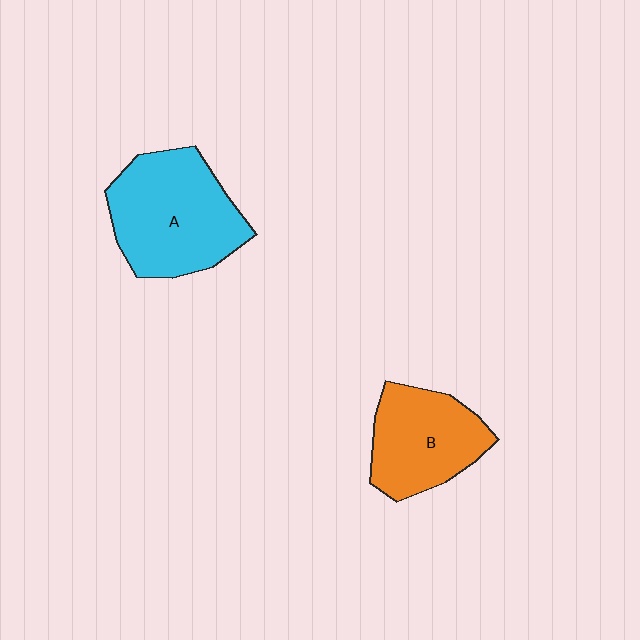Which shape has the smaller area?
Shape B (orange).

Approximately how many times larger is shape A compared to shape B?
Approximately 1.3 times.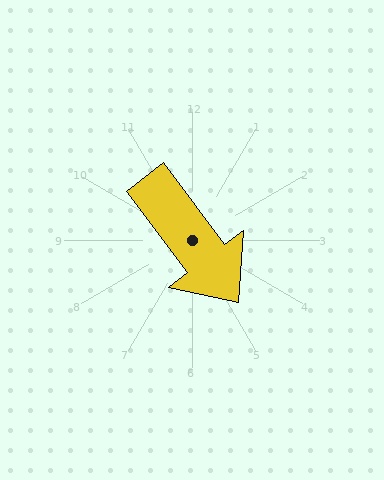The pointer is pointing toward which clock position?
Roughly 5 o'clock.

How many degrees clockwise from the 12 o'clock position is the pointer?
Approximately 143 degrees.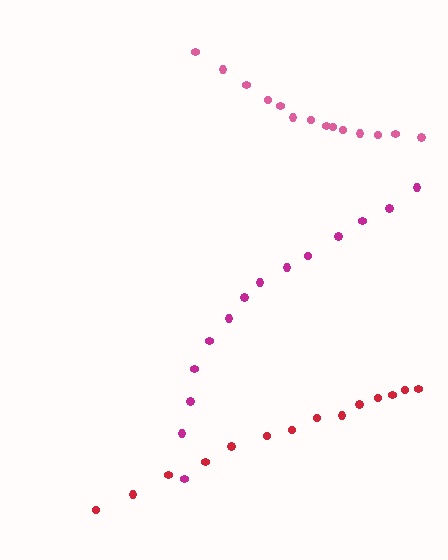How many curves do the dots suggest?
There are 3 distinct paths.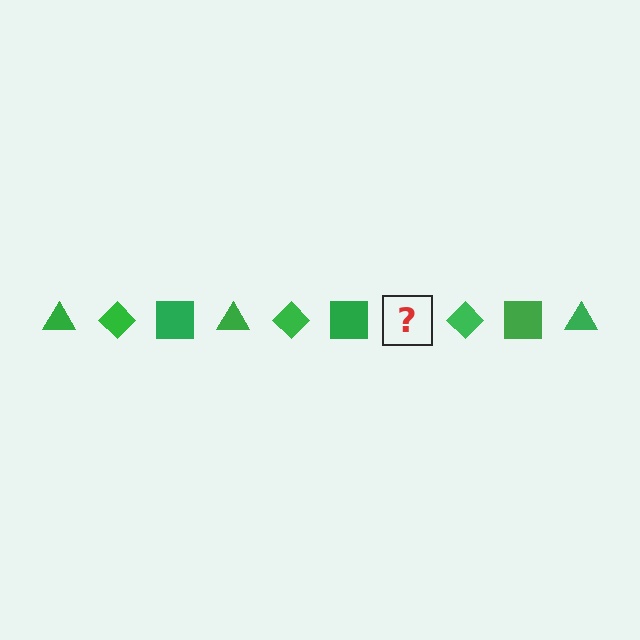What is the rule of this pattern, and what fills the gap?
The rule is that the pattern cycles through triangle, diamond, square shapes in green. The gap should be filled with a green triangle.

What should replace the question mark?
The question mark should be replaced with a green triangle.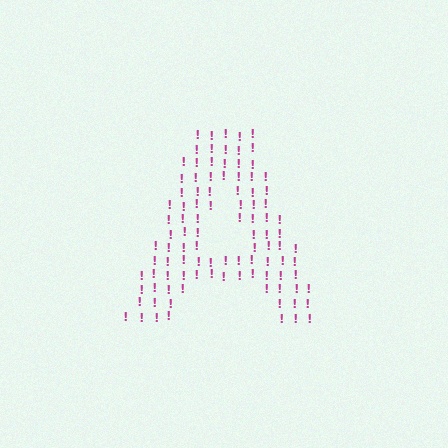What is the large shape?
The large shape is the letter A.